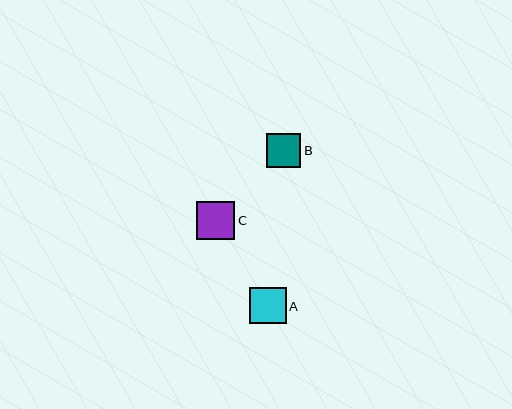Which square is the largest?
Square C is the largest with a size of approximately 38 pixels.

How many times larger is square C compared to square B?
Square C is approximately 1.1 times the size of square B.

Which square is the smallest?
Square B is the smallest with a size of approximately 34 pixels.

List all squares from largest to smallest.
From largest to smallest: C, A, B.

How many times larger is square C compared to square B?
Square C is approximately 1.1 times the size of square B.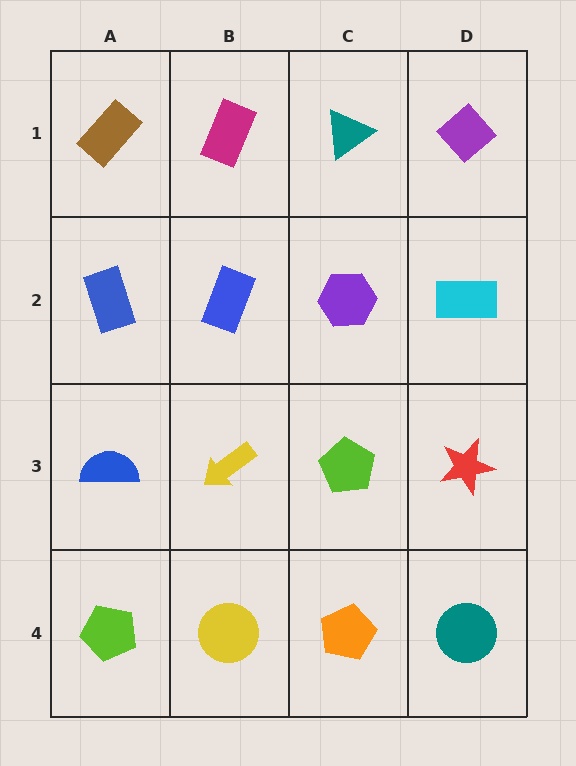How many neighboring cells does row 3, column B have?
4.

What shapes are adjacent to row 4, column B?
A yellow arrow (row 3, column B), a lime pentagon (row 4, column A), an orange pentagon (row 4, column C).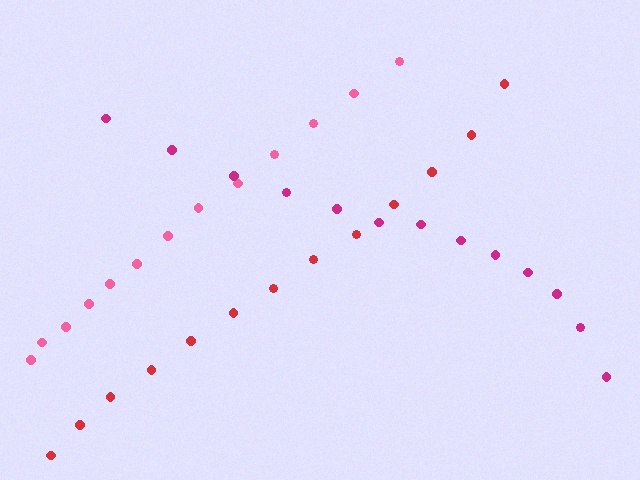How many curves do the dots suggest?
There are 3 distinct paths.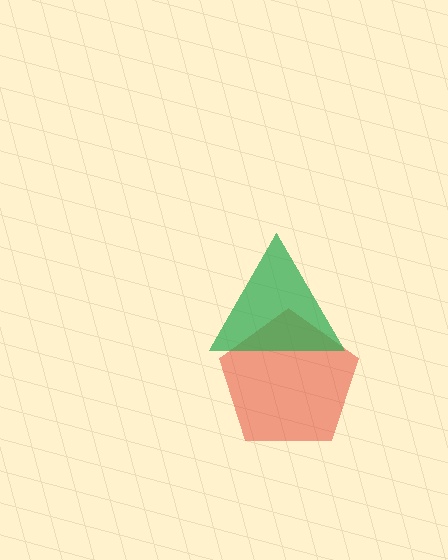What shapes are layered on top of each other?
The layered shapes are: a red pentagon, a green triangle.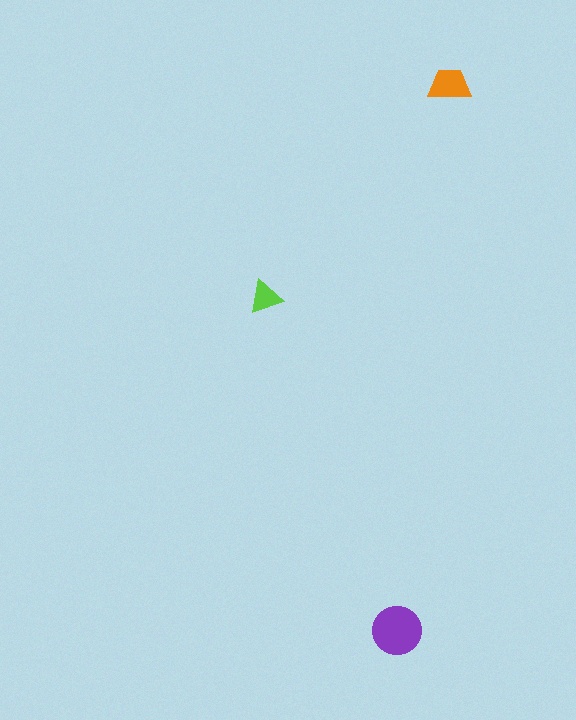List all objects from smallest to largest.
The lime triangle, the orange trapezoid, the purple circle.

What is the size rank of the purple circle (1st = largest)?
1st.